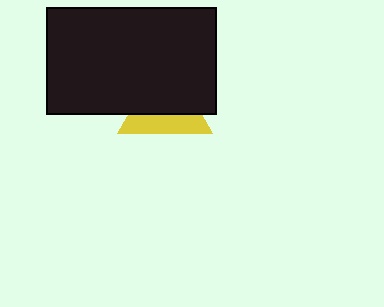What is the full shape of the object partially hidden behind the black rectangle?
The partially hidden object is a yellow triangle.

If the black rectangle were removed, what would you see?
You would see the complete yellow triangle.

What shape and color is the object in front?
The object in front is a black rectangle.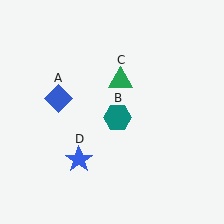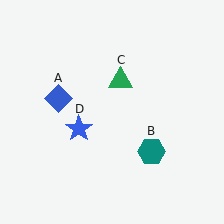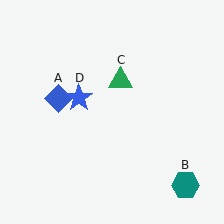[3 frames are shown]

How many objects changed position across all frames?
2 objects changed position: teal hexagon (object B), blue star (object D).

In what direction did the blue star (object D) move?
The blue star (object D) moved up.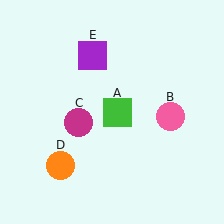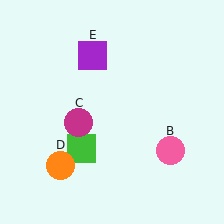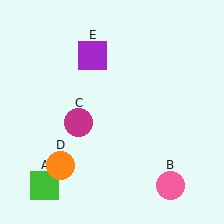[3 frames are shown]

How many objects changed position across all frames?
2 objects changed position: green square (object A), pink circle (object B).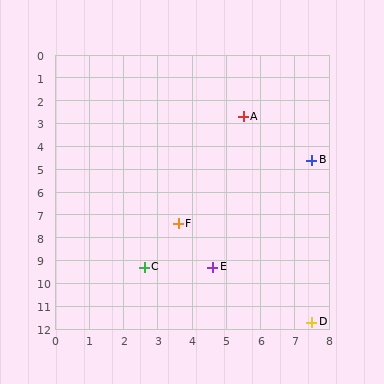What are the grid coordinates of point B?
Point B is at approximately (7.5, 4.6).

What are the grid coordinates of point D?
Point D is at approximately (7.5, 11.7).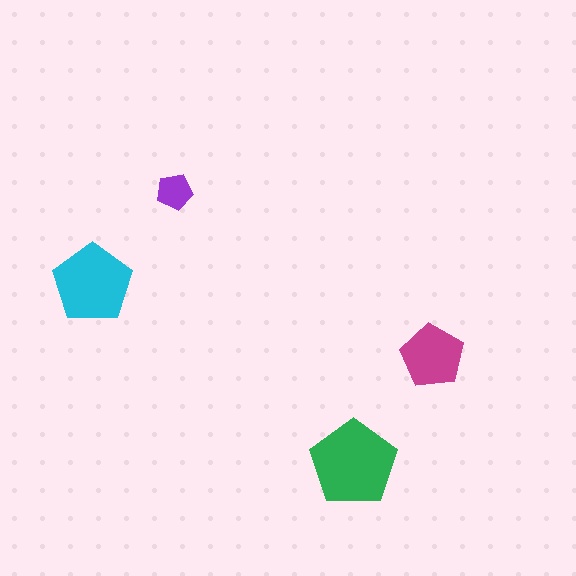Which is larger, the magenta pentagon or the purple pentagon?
The magenta one.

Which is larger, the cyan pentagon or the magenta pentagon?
The cyan one.